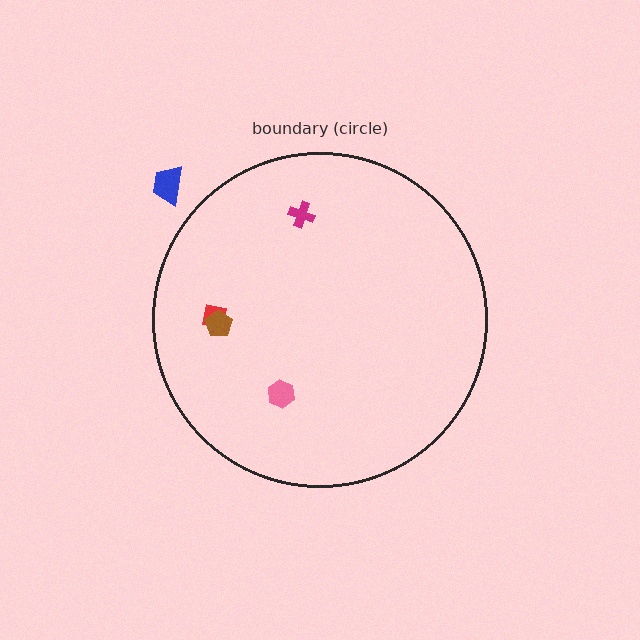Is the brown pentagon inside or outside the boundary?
Inside.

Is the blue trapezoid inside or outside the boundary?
Outside.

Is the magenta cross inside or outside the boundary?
Inside.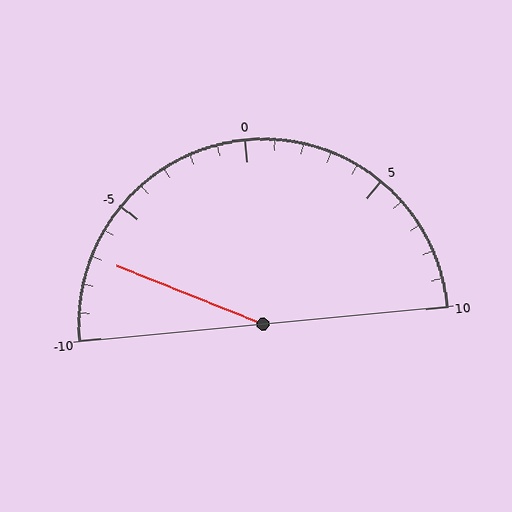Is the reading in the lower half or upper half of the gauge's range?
The reading is in the lower half of the range (-10 to 10).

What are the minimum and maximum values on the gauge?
The gauge ranges from -10 to 10.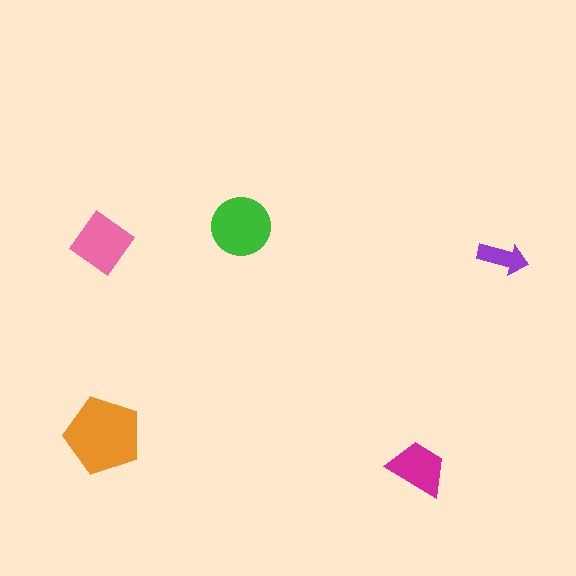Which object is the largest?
The orange pentagon.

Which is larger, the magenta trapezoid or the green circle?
The green circle.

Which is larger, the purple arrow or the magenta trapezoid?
The magenta trapezoid.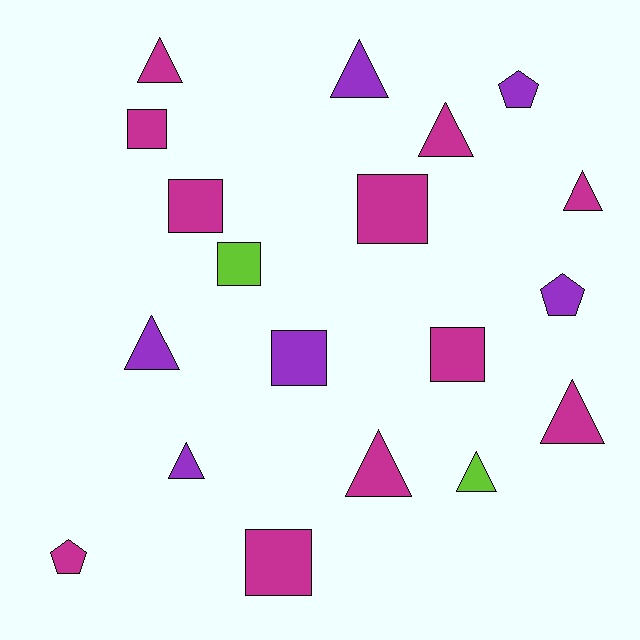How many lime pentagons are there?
There are no lime pentagons.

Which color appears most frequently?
Magenta, with 11 objects.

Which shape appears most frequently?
Triangle, with 9 objects.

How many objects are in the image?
There are 19 objects.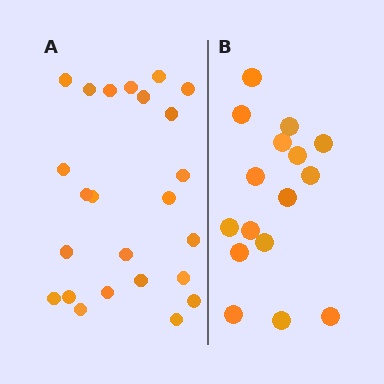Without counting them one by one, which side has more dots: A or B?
Region A (the left region) has more dots.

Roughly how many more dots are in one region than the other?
Region A has roughly 8 or so more dots than region B.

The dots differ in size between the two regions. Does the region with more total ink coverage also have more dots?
No. Region B has more total ink coverage because its dots are larger, but region A actually contains more individual dots. Total area can be misleading — the number of items is what matters here.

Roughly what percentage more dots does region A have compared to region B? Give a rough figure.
About 50% more.